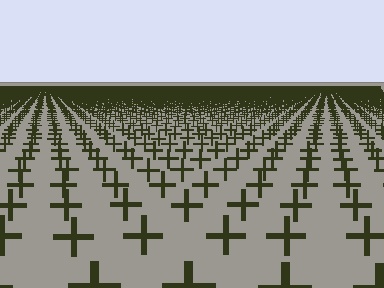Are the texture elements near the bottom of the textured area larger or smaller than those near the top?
Larger. Near the bottom, elements are closer to the viewer and appear at a bigger on-screen size.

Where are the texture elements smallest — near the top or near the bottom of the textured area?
Near the top.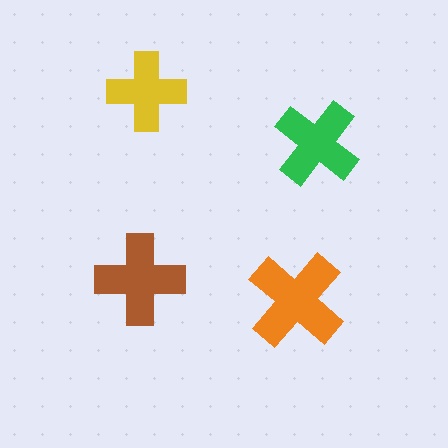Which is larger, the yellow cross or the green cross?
The green one.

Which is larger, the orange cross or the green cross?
The orange one.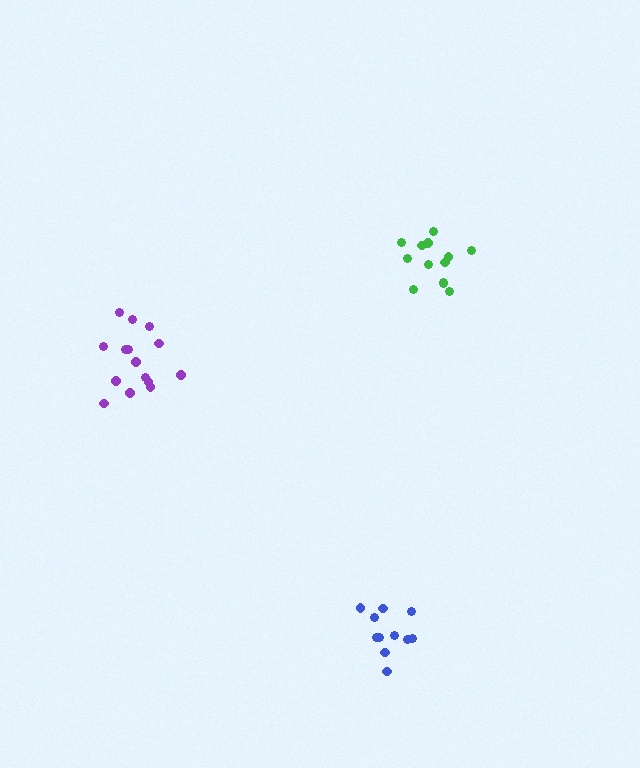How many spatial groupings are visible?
There are 3 spatial groupings.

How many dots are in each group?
Group 1: 13 dots, Group 2: 15 dots, Group 3: 11 dots (39 total).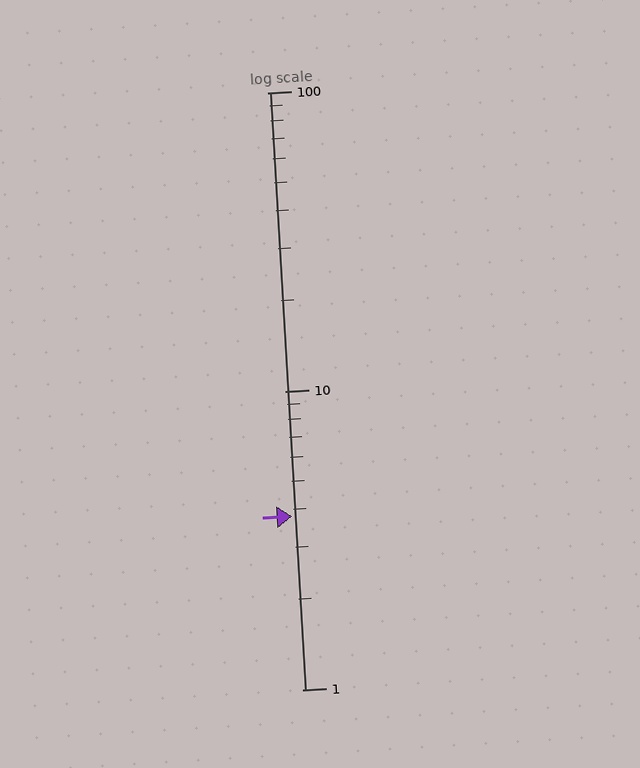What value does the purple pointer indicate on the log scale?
The pointer indicates approximately 3.8.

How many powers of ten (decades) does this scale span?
The scale spans 2 decades, from 1 to 100.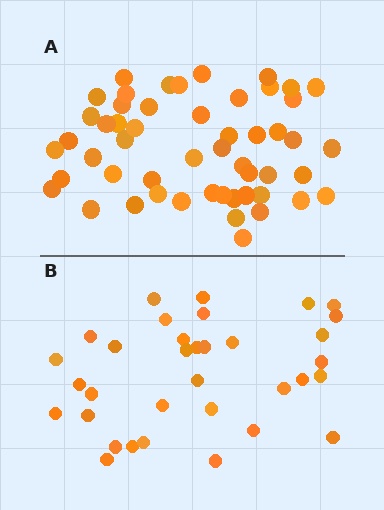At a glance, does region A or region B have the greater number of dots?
Region A (the top region) has more dots.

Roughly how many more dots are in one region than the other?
Region A has approximately 20 more dots than region B.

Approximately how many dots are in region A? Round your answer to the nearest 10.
About 50 dots. (The exact count is 52, which rounds to 50.)